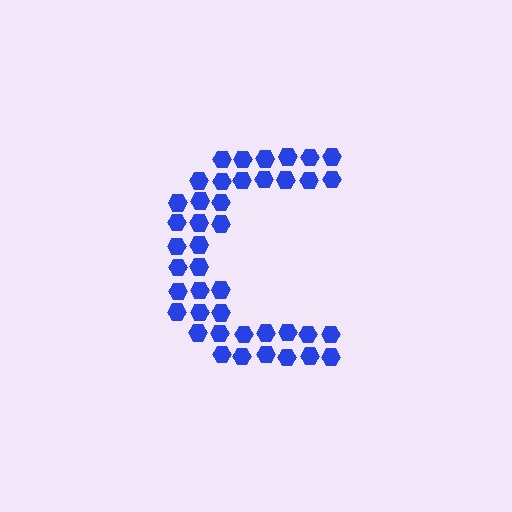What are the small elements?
The small elements are hexagons.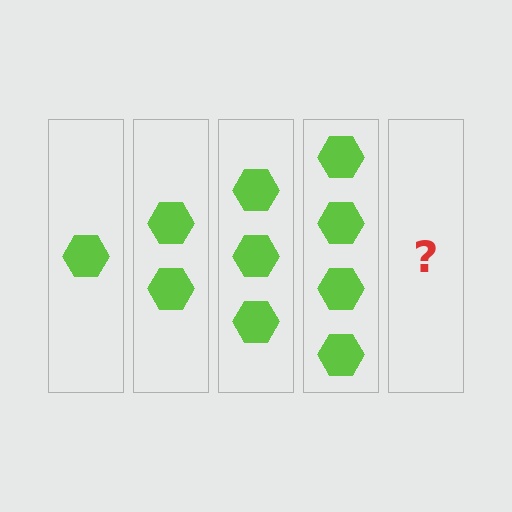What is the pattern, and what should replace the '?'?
The pattern is that each step adds one more hexagon. The '?' should be 5 hexagons.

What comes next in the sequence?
The next element should be 5 hexagons.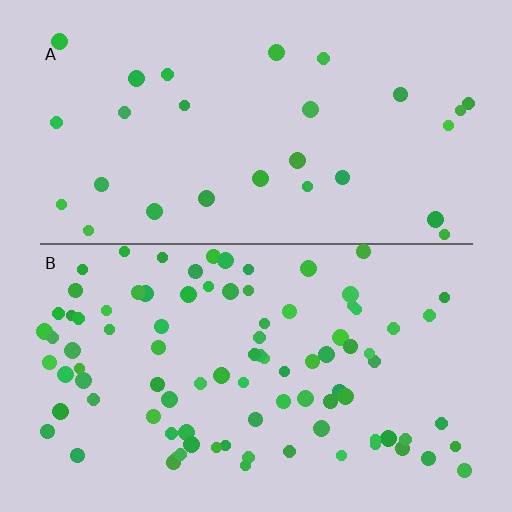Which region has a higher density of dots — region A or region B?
B (the bottom).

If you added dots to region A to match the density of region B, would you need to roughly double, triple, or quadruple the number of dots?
Approximately triple.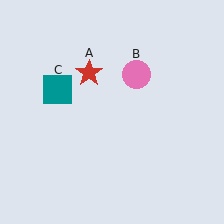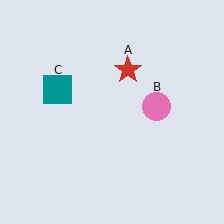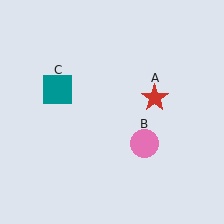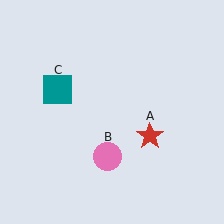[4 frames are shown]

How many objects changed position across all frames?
2 objects changed position: red star (object A), pink circle (object B).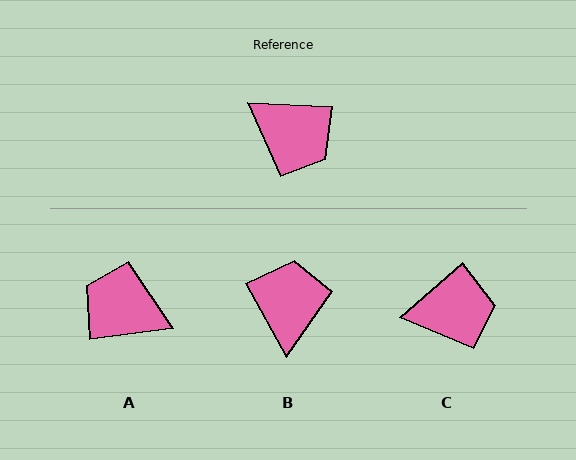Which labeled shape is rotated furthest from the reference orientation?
A, about 170 degrees away.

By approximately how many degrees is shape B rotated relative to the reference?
Approximately 122 degrees counter-clockwise.